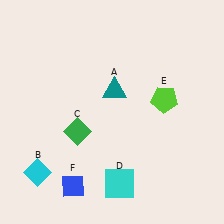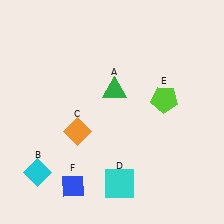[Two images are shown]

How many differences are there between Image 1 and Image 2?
There are 2 differences between the two images.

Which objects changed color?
A changed from teal to green. C changed from green to orange.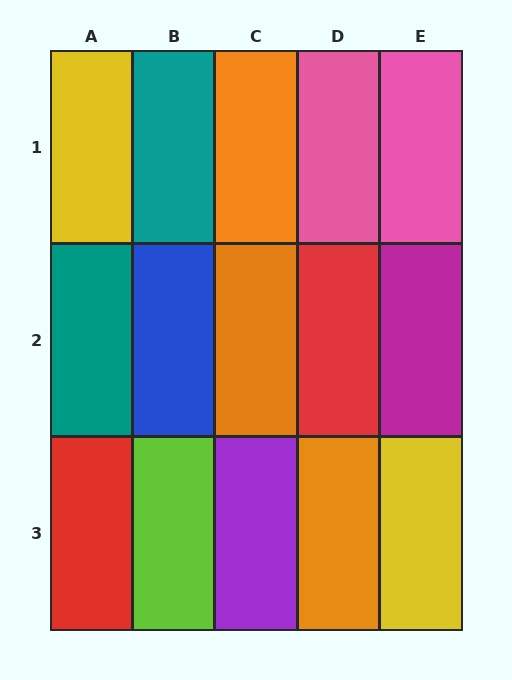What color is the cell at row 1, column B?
Teal.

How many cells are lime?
1 cell is lime.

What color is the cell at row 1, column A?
Yellow.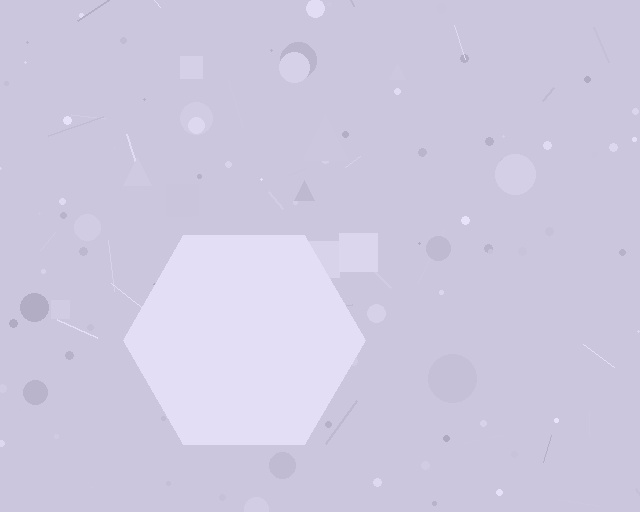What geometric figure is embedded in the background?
A hexagon is embedded in the background.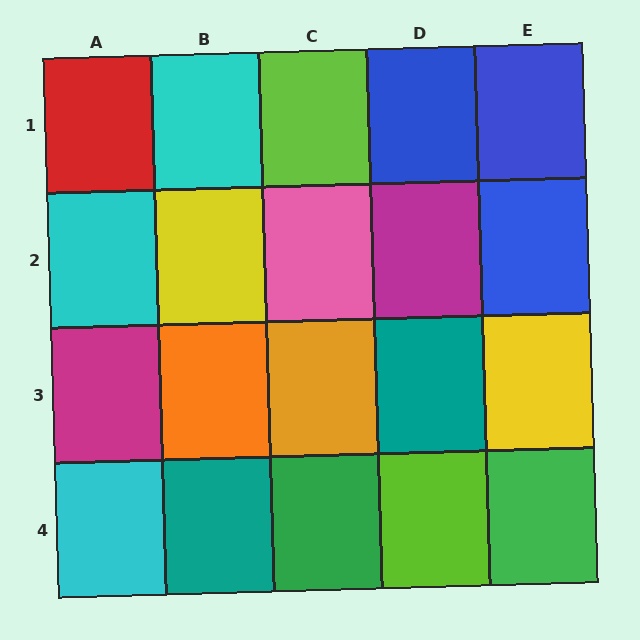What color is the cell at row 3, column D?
Teal.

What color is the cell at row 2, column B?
Yellow.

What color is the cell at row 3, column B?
Orange.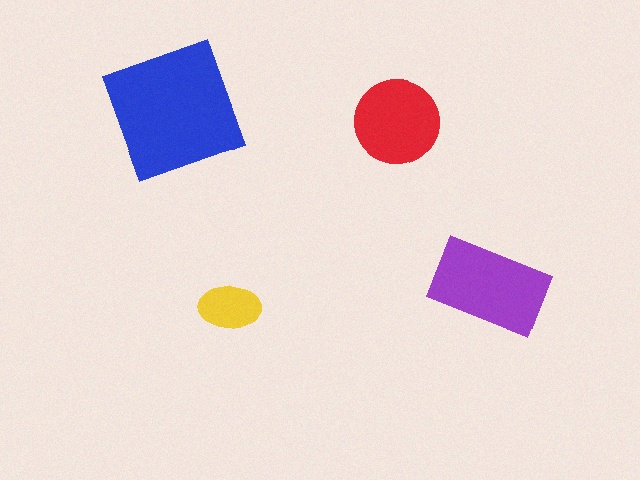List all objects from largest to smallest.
The blue square, the purple rectangle, the red circle, the yellow ellipse.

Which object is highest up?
The blue square is topmost.